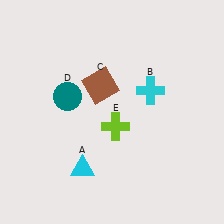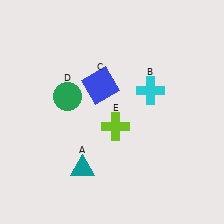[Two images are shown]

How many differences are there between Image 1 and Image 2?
There are 3 differences between the two images.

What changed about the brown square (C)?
In Image 1, C is brown. In Image 2, it changed to blue.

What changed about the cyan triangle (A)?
In Image 1, A is cyan. In Image 2, it changed to teal.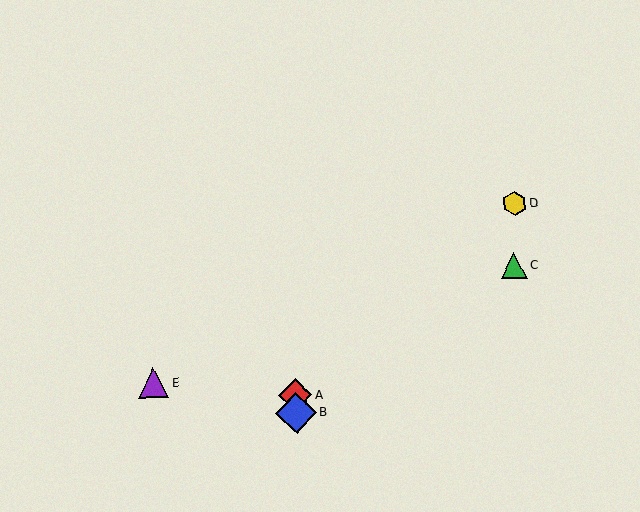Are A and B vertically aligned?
Yes, both are at x≈295.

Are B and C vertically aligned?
No, B is at x≈296 and C is at x≈514.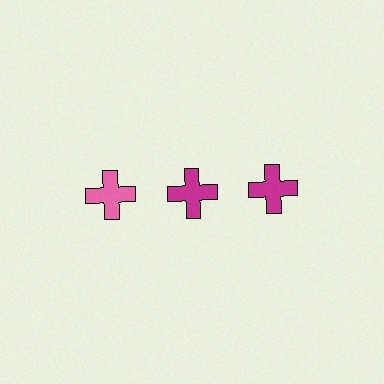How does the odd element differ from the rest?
It has a different color: pink instead of magenta.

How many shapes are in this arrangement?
There are 3 shapes arranged in a grid pattern.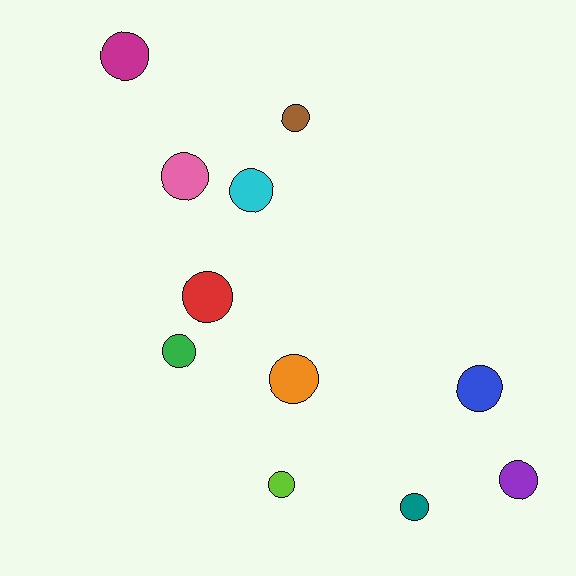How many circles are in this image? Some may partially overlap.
There are 11 circles.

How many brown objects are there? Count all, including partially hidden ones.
There is 1 brown object.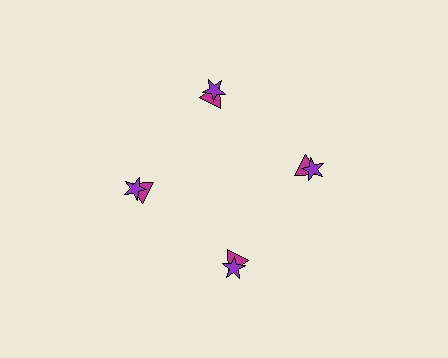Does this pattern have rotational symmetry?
Yes, this pattern has 4-fold rotational symmetry. It looks the same after rotating 90 degrees around the center.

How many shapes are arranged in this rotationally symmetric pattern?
There are 8 shapes, arranged in 4 groups of 2.